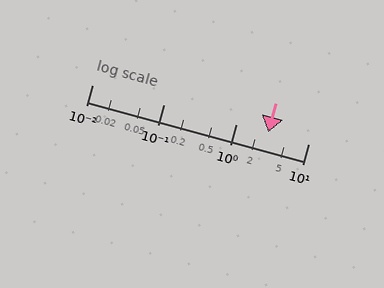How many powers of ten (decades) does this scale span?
The scale spans 3 decades, from 0.01 to 10.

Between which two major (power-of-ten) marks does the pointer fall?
The pointer is between 1 and 10.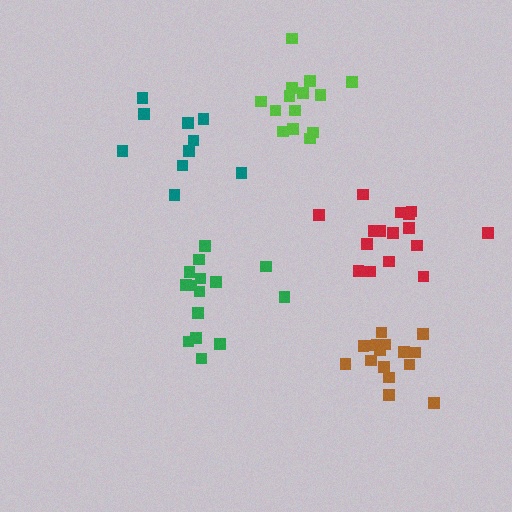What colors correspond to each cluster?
The clusters are colored: teal, lime, green, brown, red.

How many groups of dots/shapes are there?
There are 5 groups.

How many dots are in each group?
Group 1: 10 dots, Group 2: 14 dots, Group 3: 15 dots, Group 4: 16 dots, Group 5: 16 dots (71 total).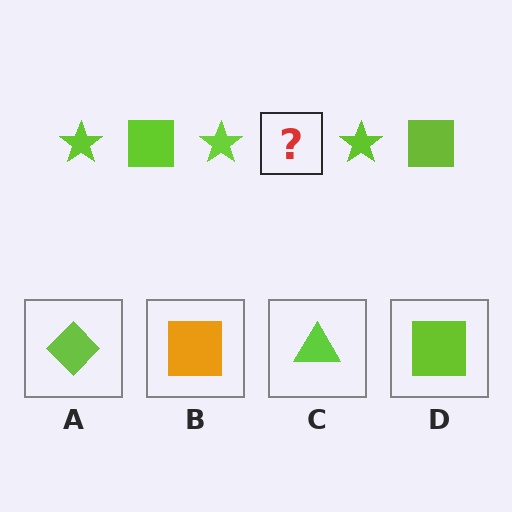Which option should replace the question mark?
Option D.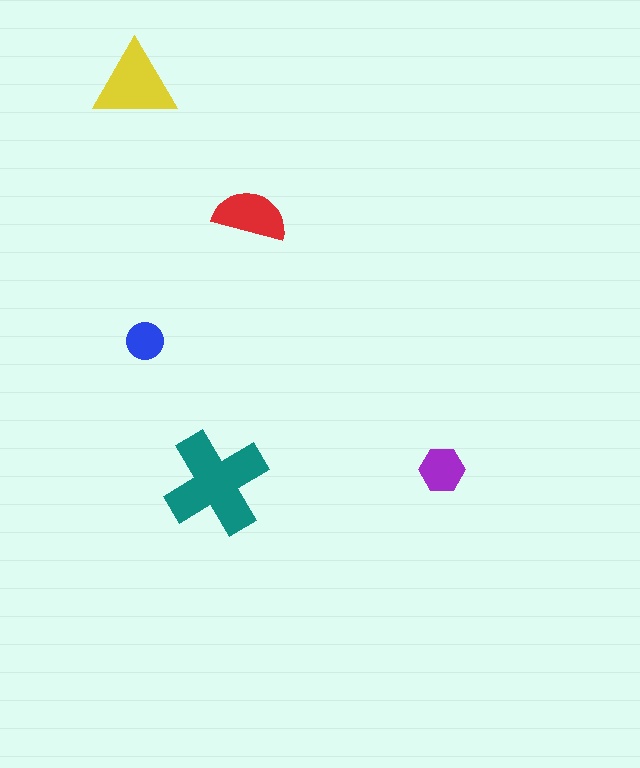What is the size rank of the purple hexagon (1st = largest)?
4th.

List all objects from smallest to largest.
The blue circle, the purple hexagon, the red semicircle, the yellow triangle, the teal cross.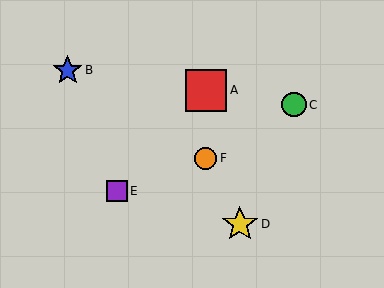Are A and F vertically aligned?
Yes, both are at x≈206.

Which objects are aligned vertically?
Objects A, F are aligned vertically.